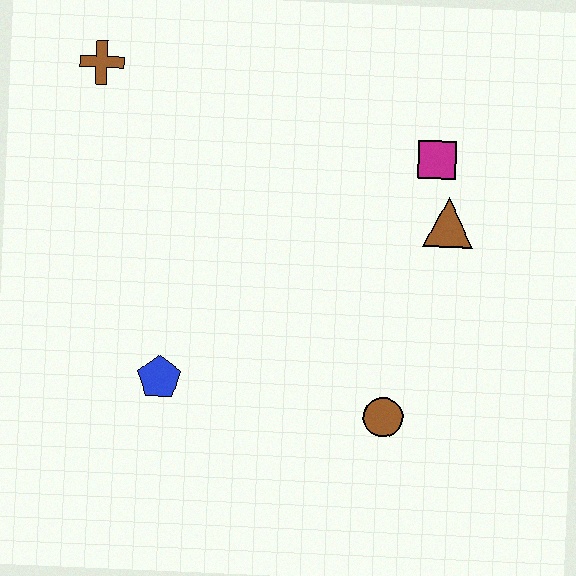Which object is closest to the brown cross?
The blue pentagon is closest to the brown cross.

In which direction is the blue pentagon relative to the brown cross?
The blue pentagon is below the brown cross.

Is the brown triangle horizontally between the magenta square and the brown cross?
No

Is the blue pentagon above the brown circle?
Yes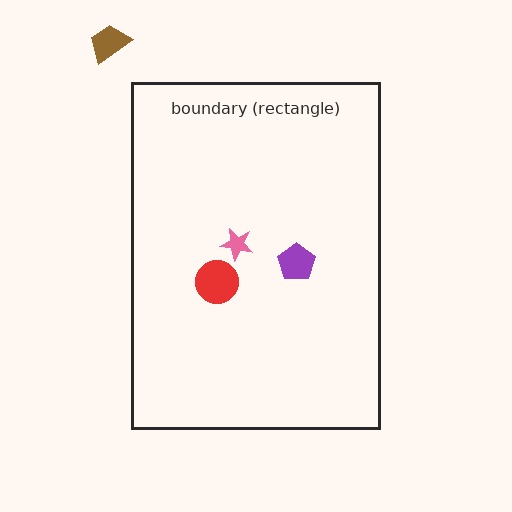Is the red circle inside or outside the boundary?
Inside.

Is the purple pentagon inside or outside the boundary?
Inside.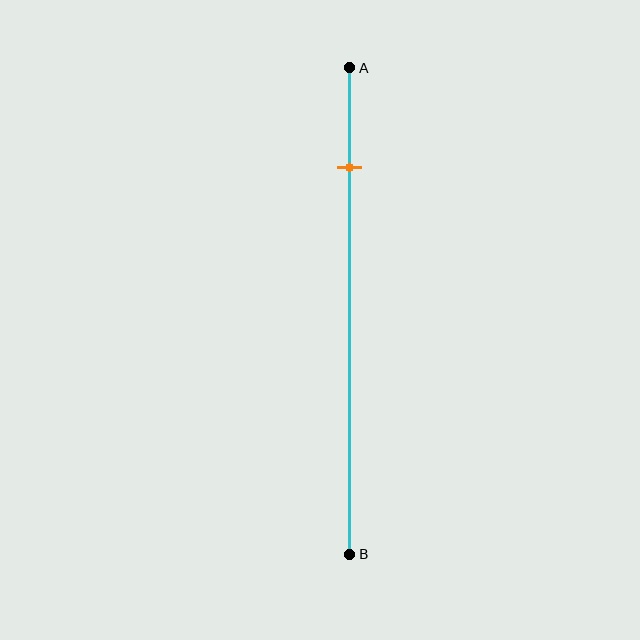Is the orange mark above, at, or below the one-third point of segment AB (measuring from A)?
The orange mark is above the one-third point of segment AB.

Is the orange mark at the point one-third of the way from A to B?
No, the mark is at about 20% from A, not at the 33% one-third point.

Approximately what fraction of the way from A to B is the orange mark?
The orange mark is approximately 20% of the way from A to B.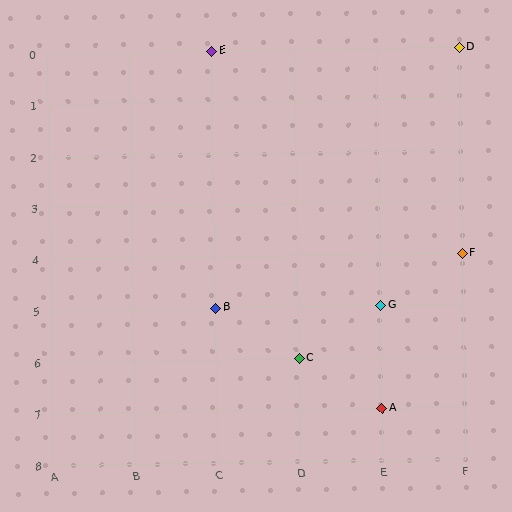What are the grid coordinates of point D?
Point D is at grid coordinates (F, 0).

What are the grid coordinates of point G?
Point G is at grid coordinates (E, 5).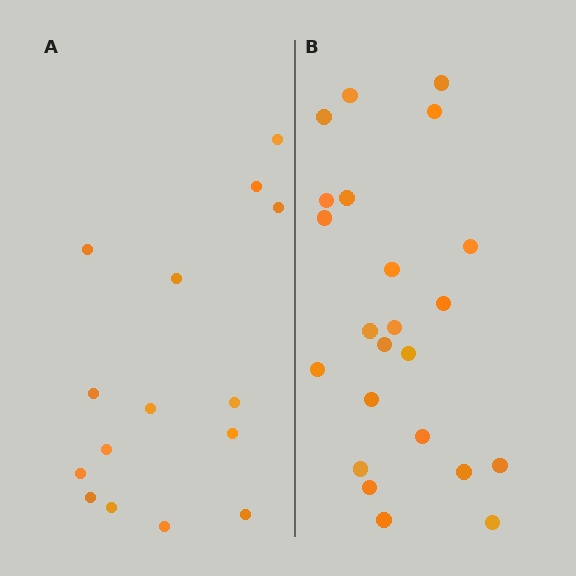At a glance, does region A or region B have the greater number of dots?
Region B (the right region) has more dots.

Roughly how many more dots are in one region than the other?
Region B has roughly 8 or so more dots than region A.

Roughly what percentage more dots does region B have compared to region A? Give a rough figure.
About 55% more.